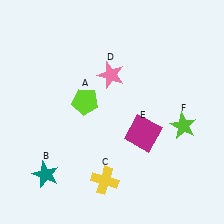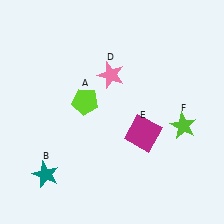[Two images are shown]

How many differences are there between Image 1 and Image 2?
There is 1 difference between the two images.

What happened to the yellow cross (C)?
The yellow cross (C) was removed in Image 2. It was in the bottom-left area of Image 1.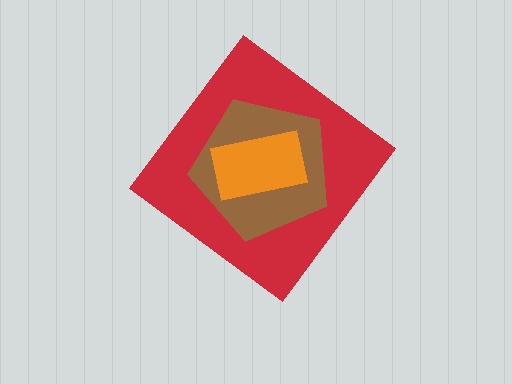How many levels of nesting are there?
3.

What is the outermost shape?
The red diamond.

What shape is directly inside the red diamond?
The brown pentagon.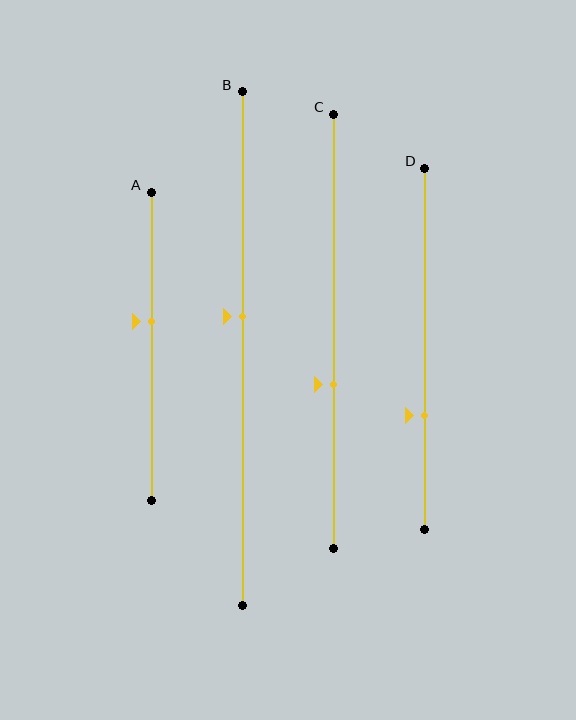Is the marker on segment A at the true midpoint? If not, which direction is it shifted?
No, the marker on segment A is shifted upward by about 8% of the segment length.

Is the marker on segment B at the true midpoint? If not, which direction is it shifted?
No, the marker on segment B is shifted upward by about 6% of the segment length.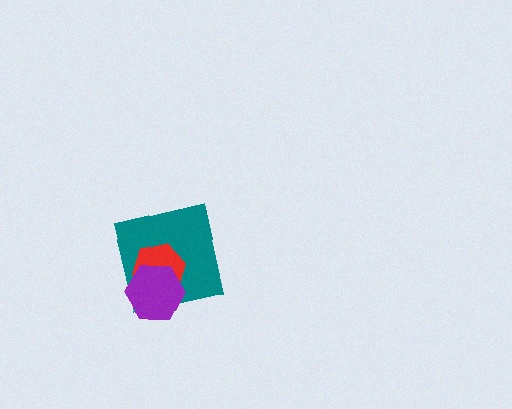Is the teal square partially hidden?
Yes, it is partially covered by another shape.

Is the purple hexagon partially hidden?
No, no other shape covers it.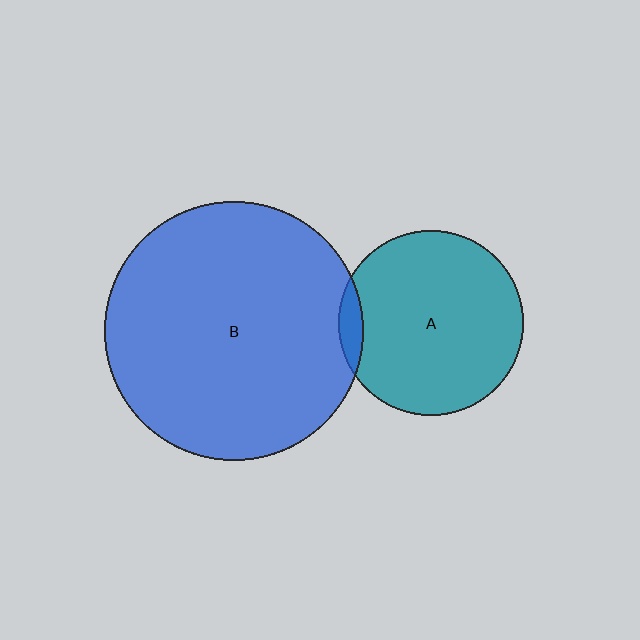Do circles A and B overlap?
Yes.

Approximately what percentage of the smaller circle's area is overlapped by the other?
Approximately 5%.